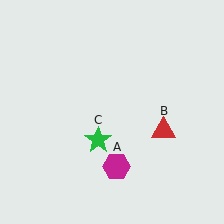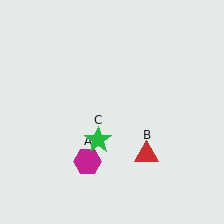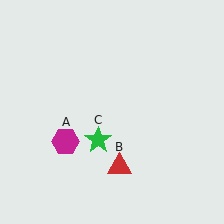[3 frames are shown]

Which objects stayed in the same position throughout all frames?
Green star (object C) remained stationary.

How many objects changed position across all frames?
2 objects changed position: magenta hexagon (object A), red triangle (object B).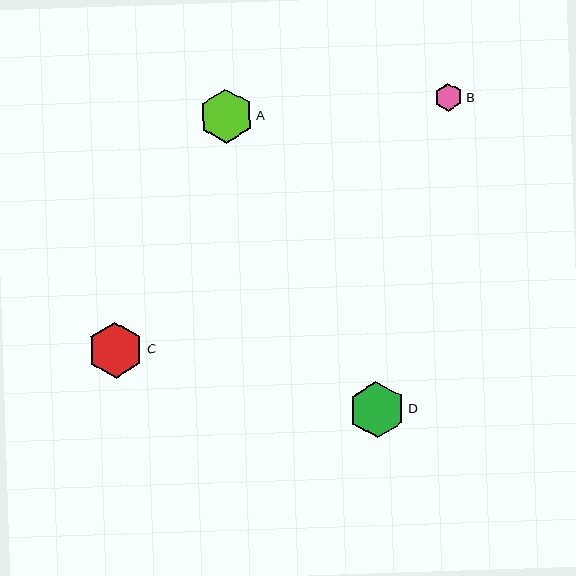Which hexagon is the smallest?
Hexagon B is the smallest with a size of approximately 28 pixels.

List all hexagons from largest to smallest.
From largest to smallest: D, C, A, B.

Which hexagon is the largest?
Hexagon D is the largest with a size of approximately 57 pixels.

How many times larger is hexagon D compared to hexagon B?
Hexagon D is approximately 2.0 times the size of hexagon B.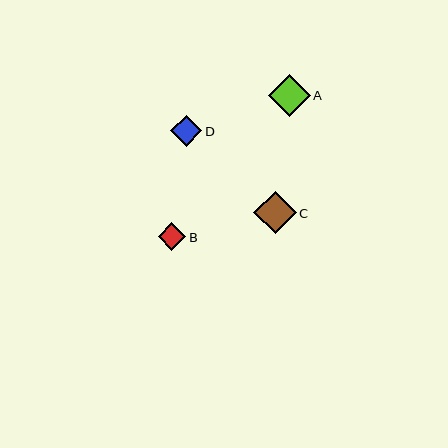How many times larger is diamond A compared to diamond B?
Diamond A is approximately 1.5 times the size of diamond B.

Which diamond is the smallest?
Diamond B is the smallest with a size of approximately 27 pixels.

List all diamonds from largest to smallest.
From largest to smallest: C, A, D, B.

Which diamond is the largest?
Diamond C is the largest with a size of approximately 42 pixels.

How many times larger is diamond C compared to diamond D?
Diamond C is approximately 1.4 times the size of diamond D.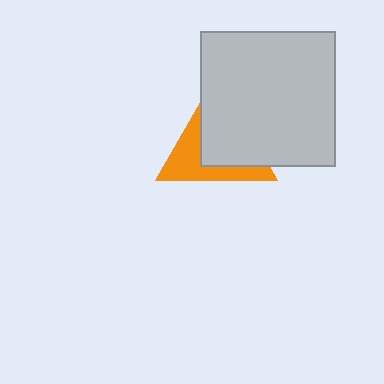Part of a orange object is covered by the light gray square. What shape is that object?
It is a triangle.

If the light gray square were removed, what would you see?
You would see the complete orange triangle.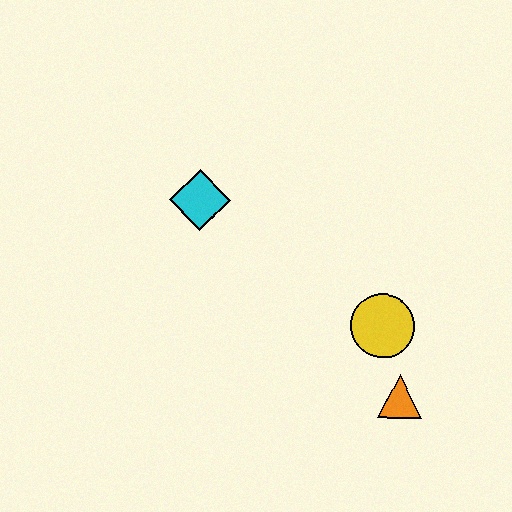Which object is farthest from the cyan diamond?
The orange triangle is farthest from the cyan diamond.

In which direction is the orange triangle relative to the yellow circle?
The orange triangle is below the yellow circle.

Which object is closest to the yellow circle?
The orange triangle is closest to the yellow circle.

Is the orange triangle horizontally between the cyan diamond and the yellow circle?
No